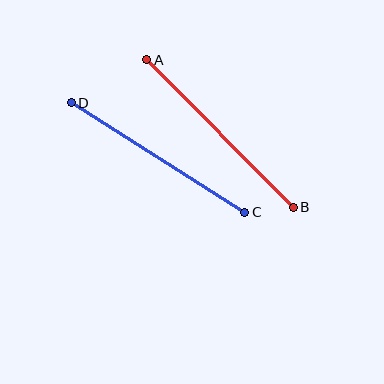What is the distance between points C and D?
The distance is approximately 205 pixels.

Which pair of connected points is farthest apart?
Points A and B are farthest apart.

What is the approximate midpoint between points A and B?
The midpoint is at approximately (220, 133) pixels.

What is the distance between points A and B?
The distance is approximately 208 pixels.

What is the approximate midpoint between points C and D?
The midpoint is at approximately (158, 158) pixels.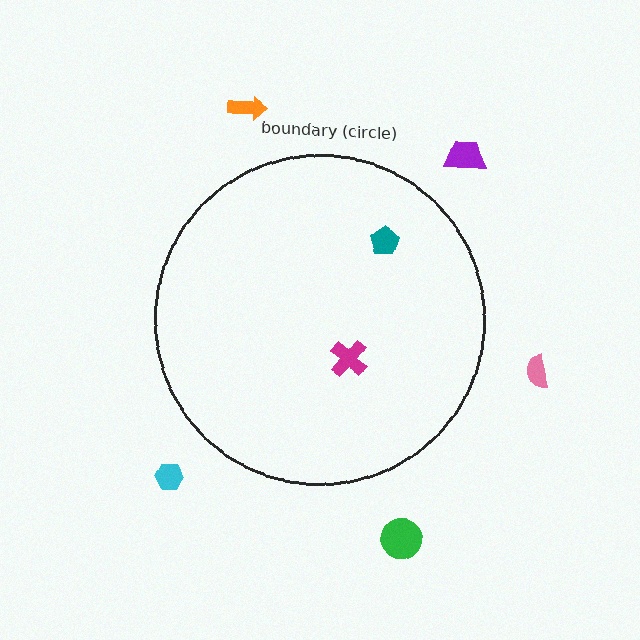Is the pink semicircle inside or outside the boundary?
Outside.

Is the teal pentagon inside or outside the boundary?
Inside.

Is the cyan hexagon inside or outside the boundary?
Outside.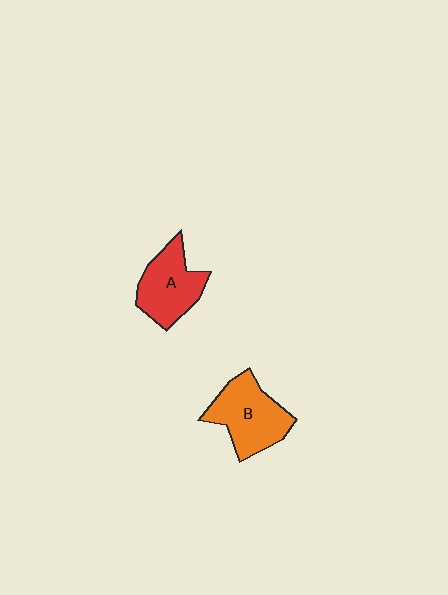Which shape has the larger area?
Shape B (orange).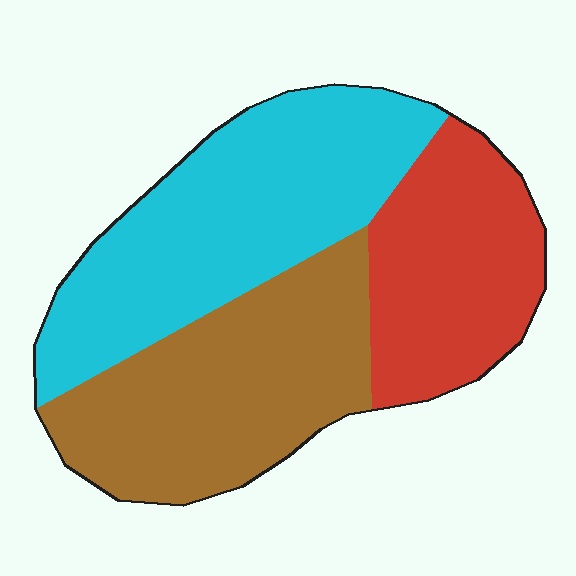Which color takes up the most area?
Cyan, at roughly 40%.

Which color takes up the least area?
Red, at roughly 25%.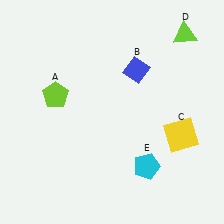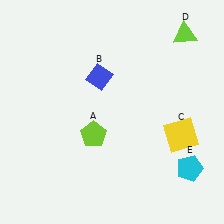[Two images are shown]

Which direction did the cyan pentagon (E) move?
The cyan pentagon (E) moved right.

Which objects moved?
The objects that moved are: the lime pentagon (A), the blue diamond (B), the cyan pentagon (E).